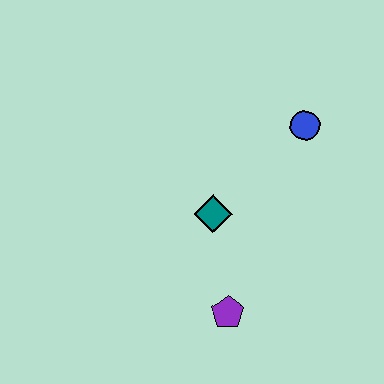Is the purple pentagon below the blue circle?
Yes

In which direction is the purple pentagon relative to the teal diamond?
The purple pentagon is below the teal diamond.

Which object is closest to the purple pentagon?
The teal diamond is closest to the purple pentagon.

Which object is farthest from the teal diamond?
The blue circle is farthest from the teal diamond.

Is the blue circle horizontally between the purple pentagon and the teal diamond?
No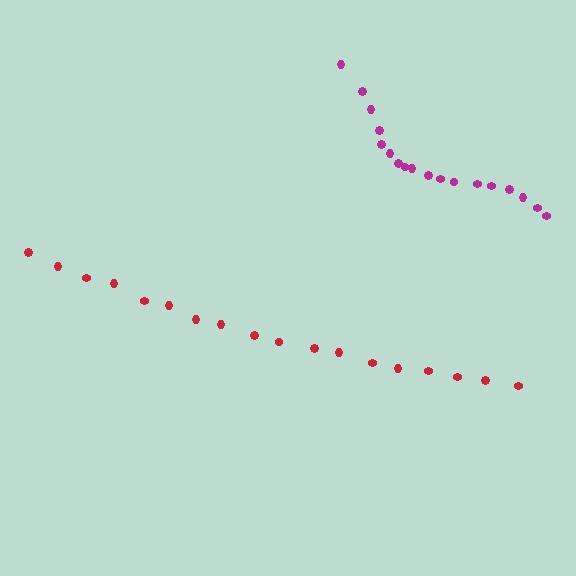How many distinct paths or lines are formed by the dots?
There are 2 distinct paths.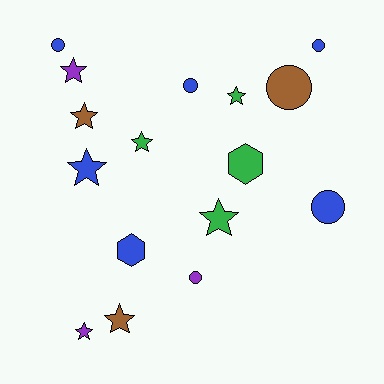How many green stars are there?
There are 3 green stars.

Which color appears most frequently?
Blue, with 6 objects.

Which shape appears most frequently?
Star, with 8 objects.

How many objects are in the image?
There are 16 objects.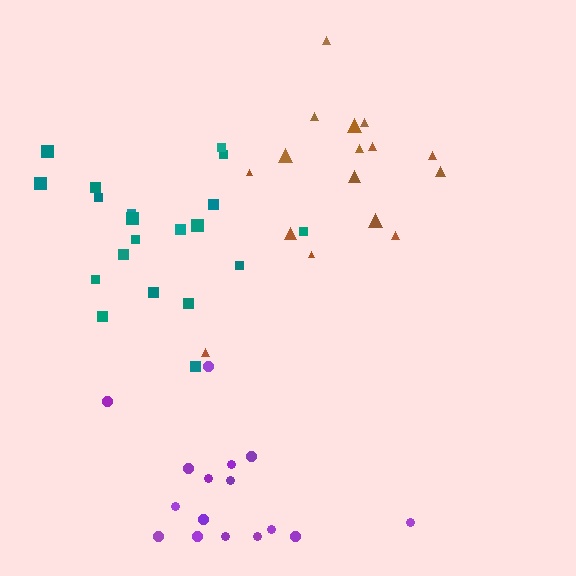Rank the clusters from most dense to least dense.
teal, purple, brown.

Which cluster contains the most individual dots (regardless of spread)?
Teal (20).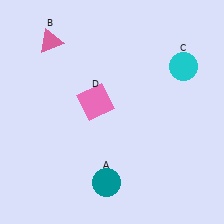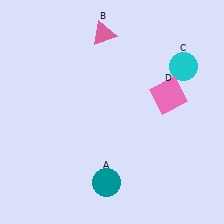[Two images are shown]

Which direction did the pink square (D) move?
The pink square (D) moved right.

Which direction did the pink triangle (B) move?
The pink triangle (B) moved right.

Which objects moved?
The objects that moved are: the pink triangle (B), the pink square (D).